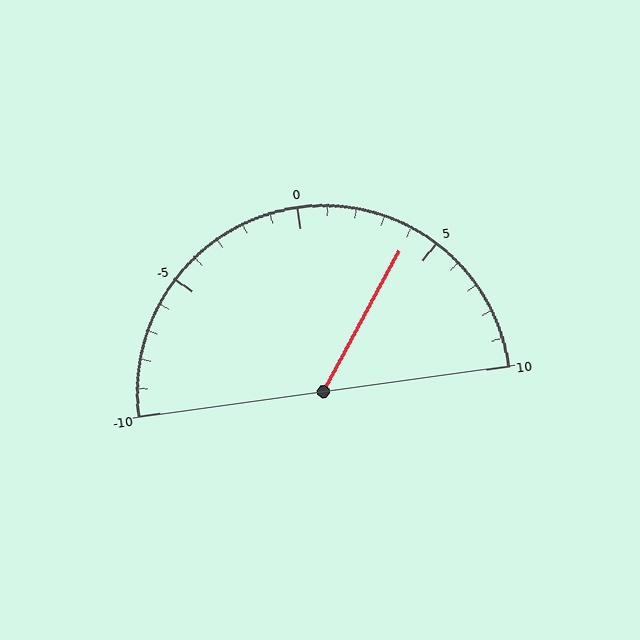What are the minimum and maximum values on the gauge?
The gauge ranges from -10 to 10.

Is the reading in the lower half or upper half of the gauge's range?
The reading is in the upper half of the range (-10 to 10).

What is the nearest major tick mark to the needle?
The nearest major tick mark is 5.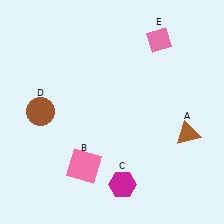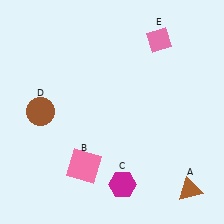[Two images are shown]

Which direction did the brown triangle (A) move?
The brown triangle (A) moved down.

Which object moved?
The brown triangle (A) moved down.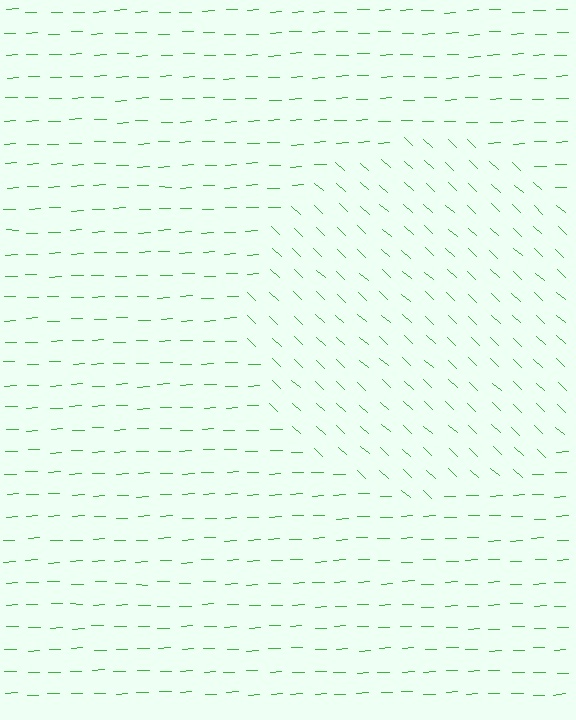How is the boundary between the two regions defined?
The boundary is defined purely by a change in line orientation (approximately 45 degrees difference). All lines are the same color and thickness.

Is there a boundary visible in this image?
Yes, there is a texture boundary formed by a change in line orientation.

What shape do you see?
I see a circle.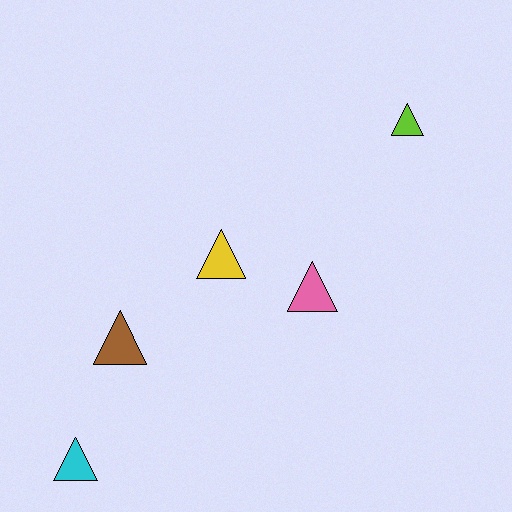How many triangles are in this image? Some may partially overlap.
There are 5 triangles.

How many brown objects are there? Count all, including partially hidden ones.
There is 1 brown object.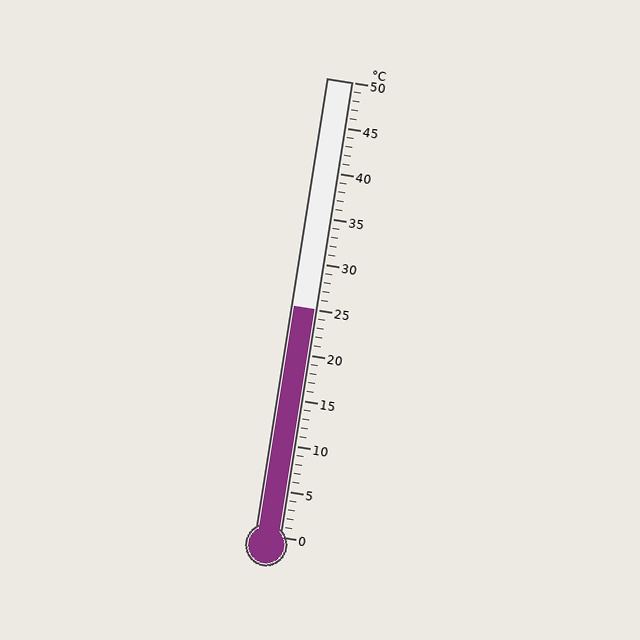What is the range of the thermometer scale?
The thermometer scale ranges from 0°C to 50°C.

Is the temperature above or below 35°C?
The temperature is below 35°C.